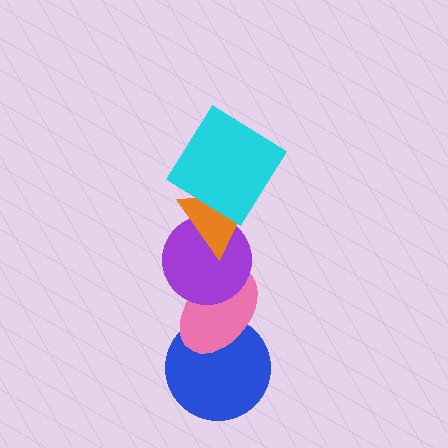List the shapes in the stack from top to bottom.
From top to bottom: the cyan diamond, the orange triangle, the purple circle, the pink ellipse, the blue circle.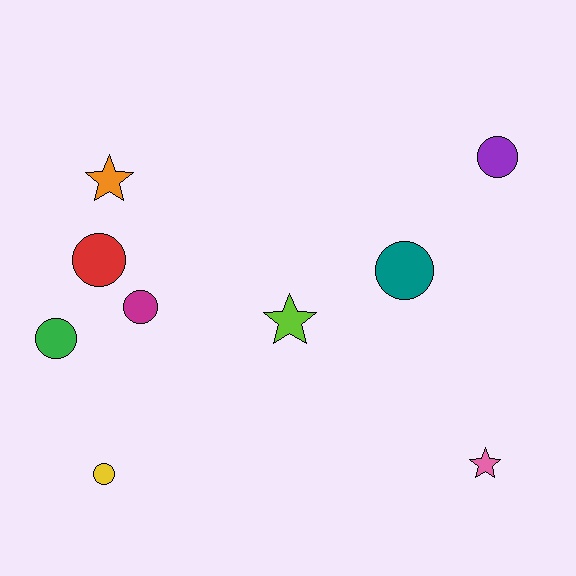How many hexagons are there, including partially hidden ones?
There are no hexagons.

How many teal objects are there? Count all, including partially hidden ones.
There is 1 teal object.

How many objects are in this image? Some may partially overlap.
There are 9 objects.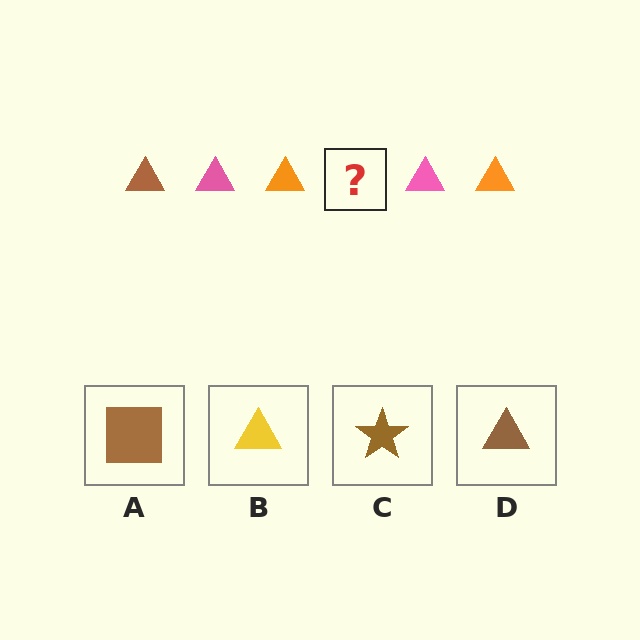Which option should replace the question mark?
Option D.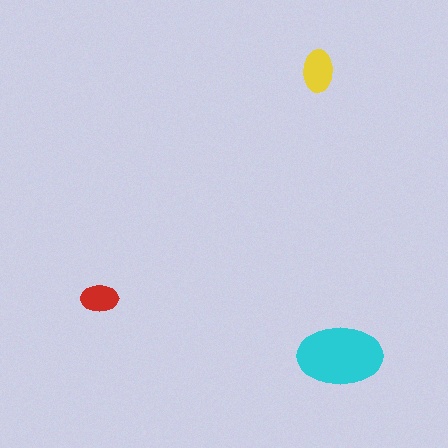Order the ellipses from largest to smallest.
the cyan one, the yellow one, the red one.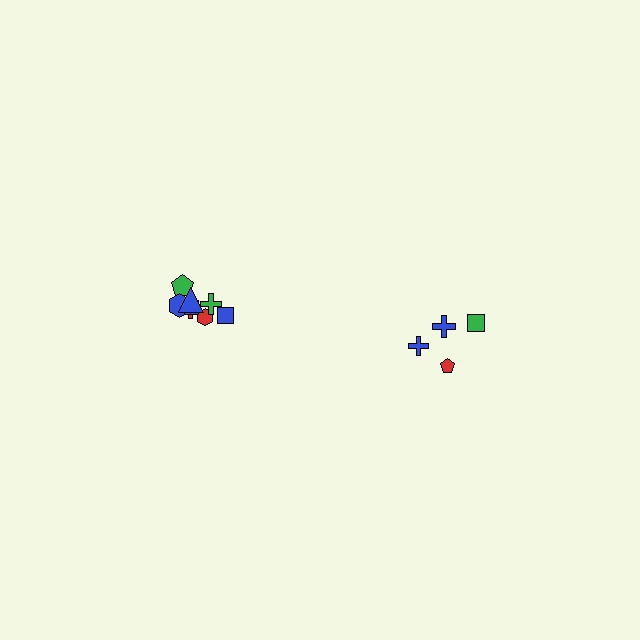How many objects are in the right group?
There are 4 objects.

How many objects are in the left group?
There are 8 objects.